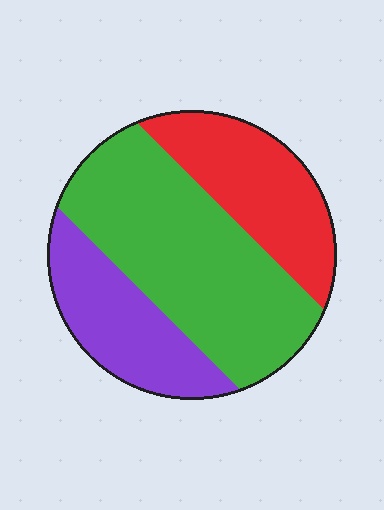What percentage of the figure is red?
Red covers 27% of the figure.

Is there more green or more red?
Green.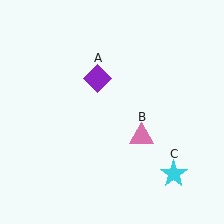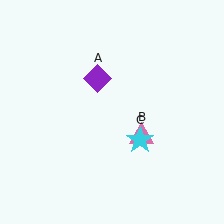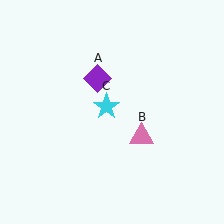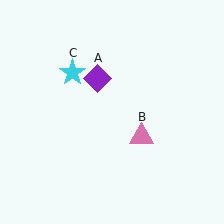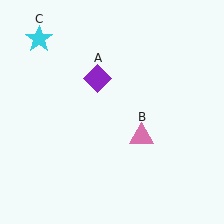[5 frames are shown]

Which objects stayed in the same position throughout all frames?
Purple diamond (object A) and pink triangle (object B) remained stationary.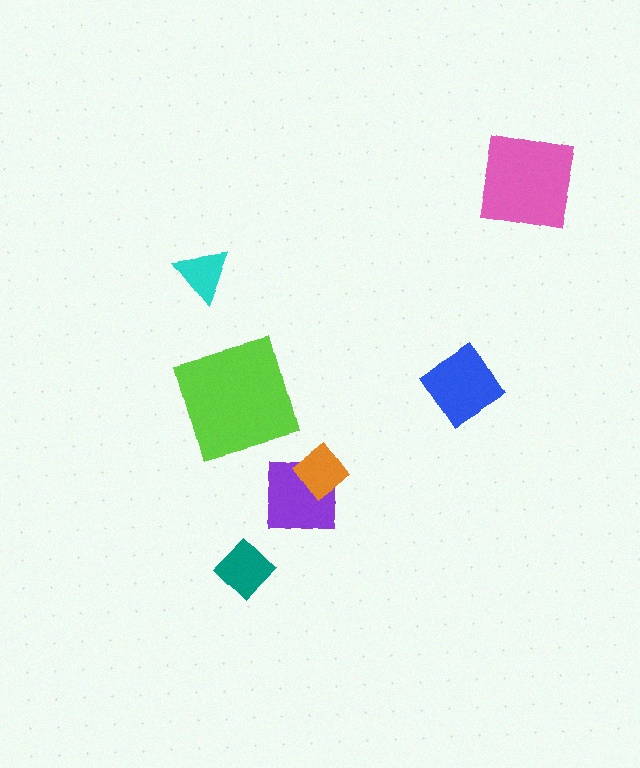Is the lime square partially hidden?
No, no other shape covers it.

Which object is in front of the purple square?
The orange diamond is in front of the purple square.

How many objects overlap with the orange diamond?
1 object overlaps with the orange diamond.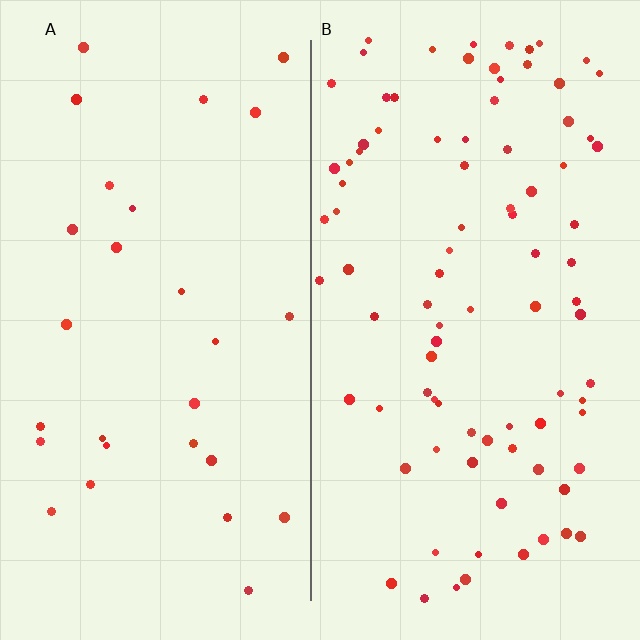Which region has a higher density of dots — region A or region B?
B (the right).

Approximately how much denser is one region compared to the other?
Approximately 3.2× — region B over region A.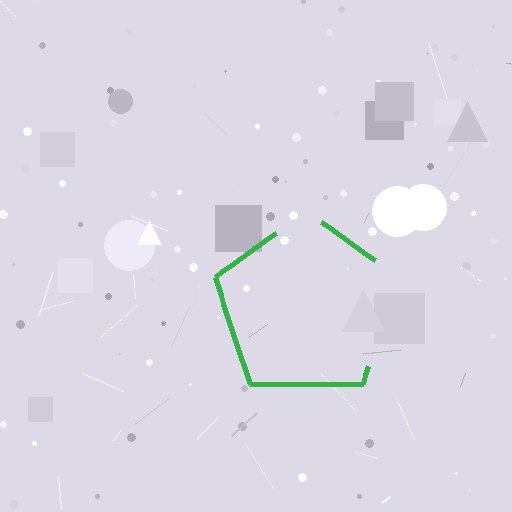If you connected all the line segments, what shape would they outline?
They would outline a pentagon.